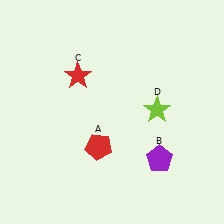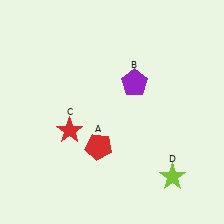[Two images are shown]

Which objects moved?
The objects that moved are: the purple pentagon (B), the red star (C), the lime star (D).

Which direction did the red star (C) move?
The red star (C) moved down.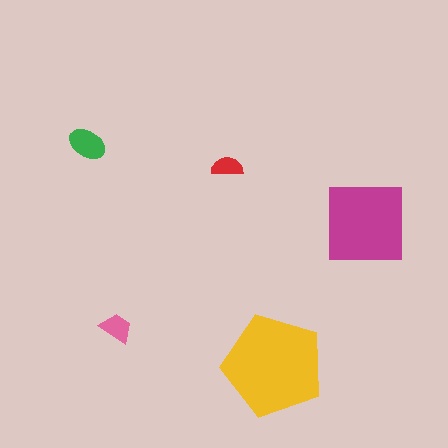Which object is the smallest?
The red semicircle.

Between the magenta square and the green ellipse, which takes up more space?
The magenta square.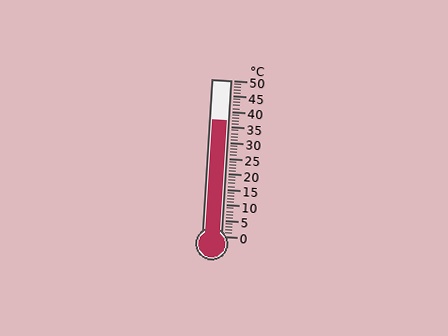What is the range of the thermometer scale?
The thermometer scale ranges from 0°C to 50°C.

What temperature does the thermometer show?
The thermometer shows approximately 37°C.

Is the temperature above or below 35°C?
The temperature is above 35°C.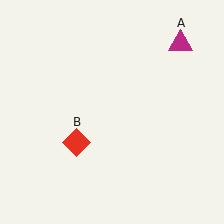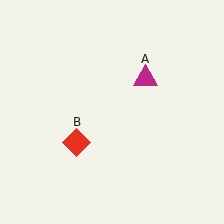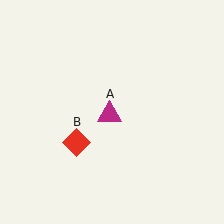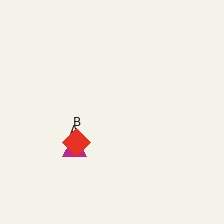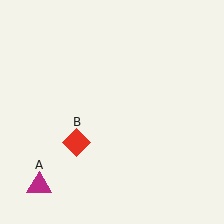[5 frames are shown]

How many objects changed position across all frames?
1 object changed position: magenta triangle (object A).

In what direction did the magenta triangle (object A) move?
The magenta triangle (object A) moved down and to the left.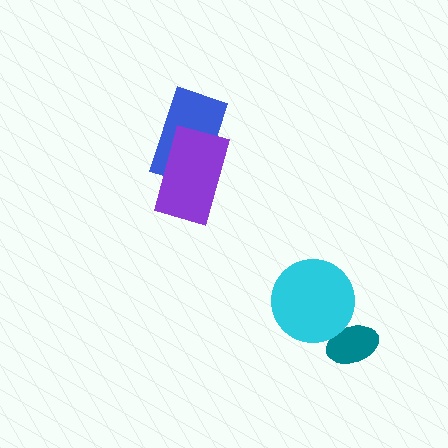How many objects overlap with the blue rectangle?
1 object overlaps with the blue rectangle.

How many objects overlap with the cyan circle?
1 object overlaps with the cyan circle.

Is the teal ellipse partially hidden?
Yes, it is partially covered by another shape.